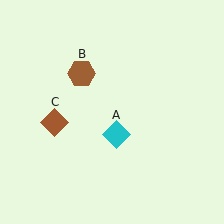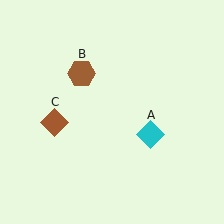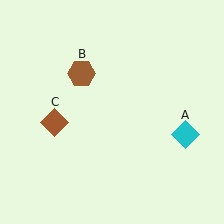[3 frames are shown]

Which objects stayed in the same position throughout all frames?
Brown hexagon (object B) and brown diamond (object C) remained stationary.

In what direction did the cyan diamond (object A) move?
The cyan diamond (object A) moved right.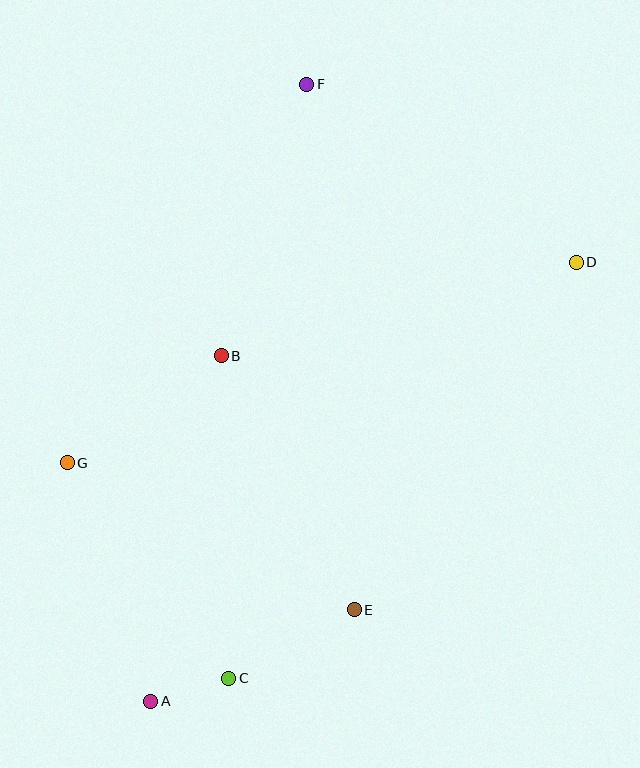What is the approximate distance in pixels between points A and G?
The distance between A and G is approximately 253 pixels.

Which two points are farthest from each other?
Points A and F are farthest from each other.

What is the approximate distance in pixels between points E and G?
The distance between E and G is approximately 322 pixels.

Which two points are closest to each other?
Points A and C are closest to each other.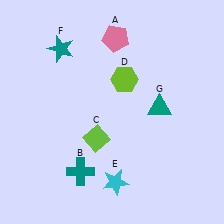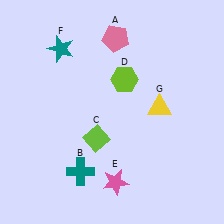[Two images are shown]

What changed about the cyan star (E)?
In Image 1, E is cyan. In Image 2, it changed to pink.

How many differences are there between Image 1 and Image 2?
There are 2 differences between the two images.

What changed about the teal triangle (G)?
In Image 1, G is teal. In Image 2, it changed to yellow.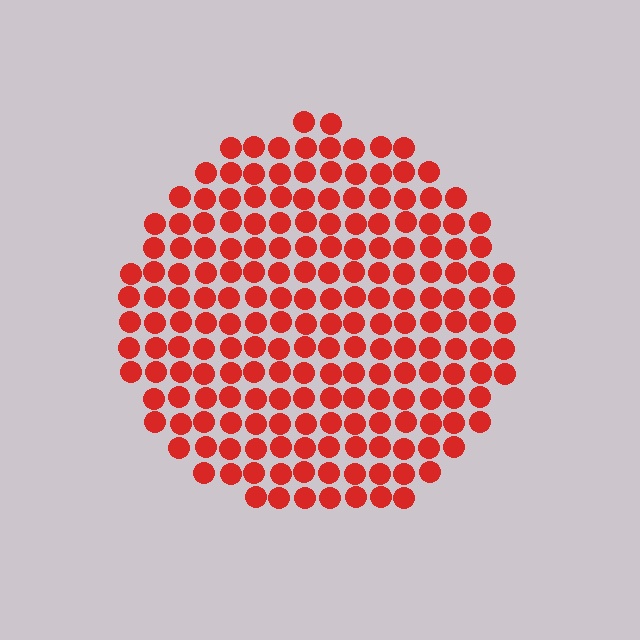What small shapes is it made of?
It is made of small circles.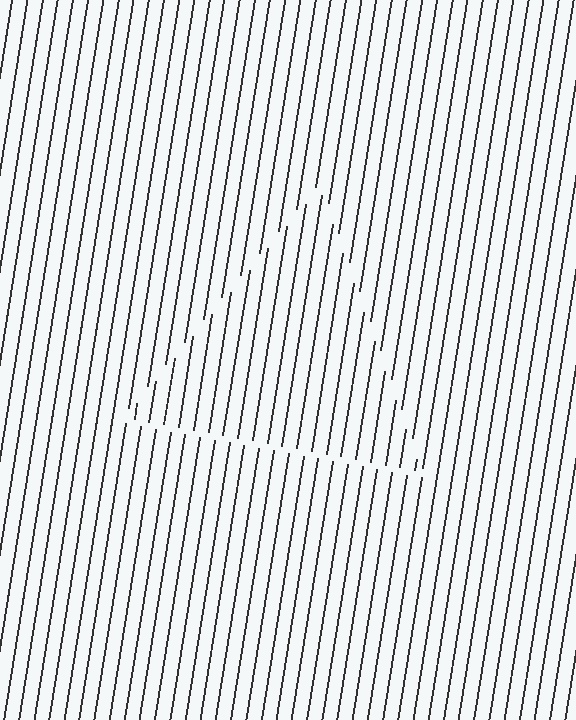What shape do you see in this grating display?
An illusory triangle. The interior of the shape contains the same grating, shifted by half a period — the contour is defined by the phase discontinuity where line-ends from the inner and outer gratings abut.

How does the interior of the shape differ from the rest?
The interior of the shape contains the same grating, shifted by half a period — the contour is defined by the phase discontinuity where line-ends from the inner and outer gratings abut.